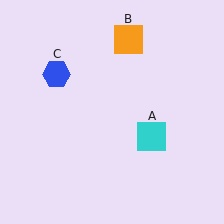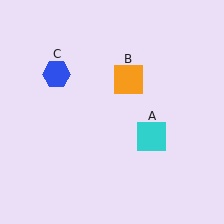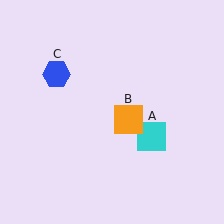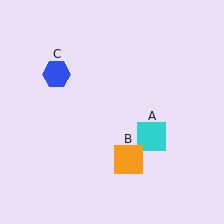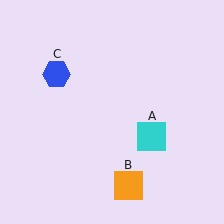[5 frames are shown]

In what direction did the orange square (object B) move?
The orange square (object B) moved down.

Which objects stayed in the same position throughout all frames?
Cyan square (object A) and blue hexagon (object C) remained stationary.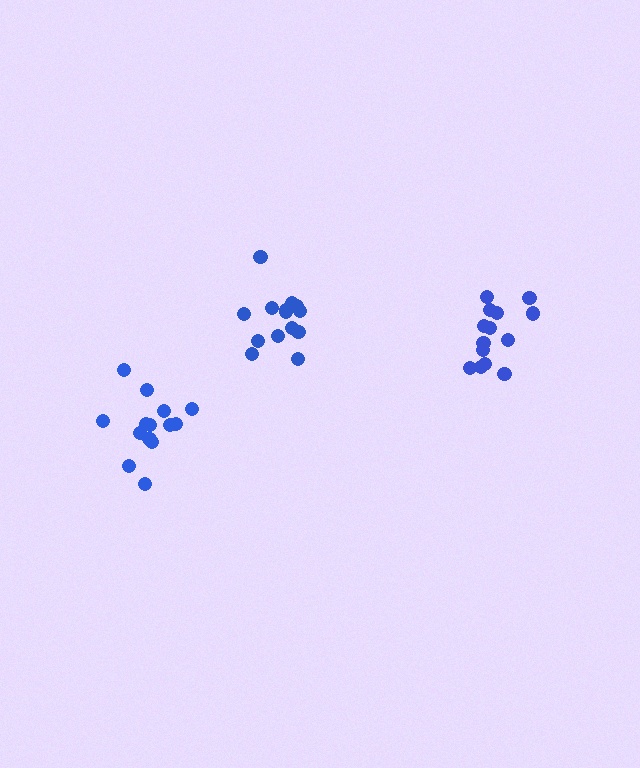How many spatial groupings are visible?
There are 3 spatial groupings.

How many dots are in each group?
Group 1: 14 dots, Group 2: 14 dots, Group 3: 14 dots (42 total).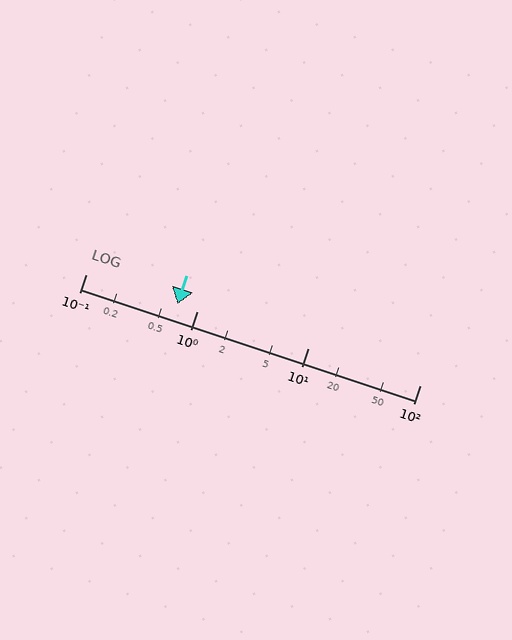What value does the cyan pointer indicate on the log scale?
The pointer indicates approximately 0.66.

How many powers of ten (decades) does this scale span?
The scale spans 3 decades, from 0.1 to 100.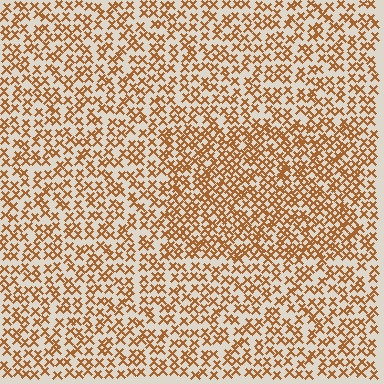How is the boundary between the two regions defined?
The boundary is defined by a change in element density (approximately 1.6x ratio). All elements are the same color, size, and shape.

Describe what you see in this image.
The image contains small brown elements arranged at two different densities. A rectangle-shaped region is visible where the elements are more densely packed than the surrounding area.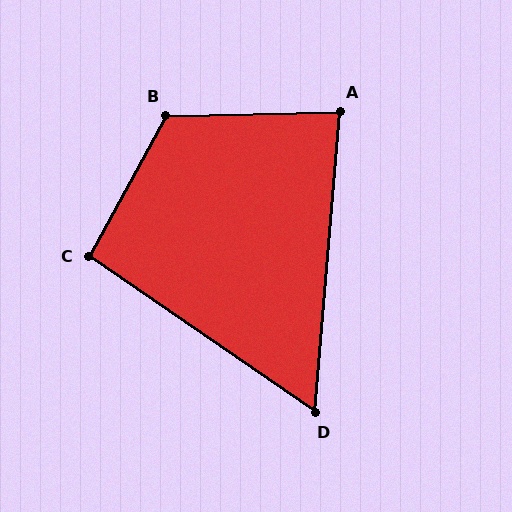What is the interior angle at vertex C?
Approximately 96 degrees (obtuse).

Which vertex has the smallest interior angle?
D, at approximately 60 degrees.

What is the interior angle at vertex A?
Approximately 84 degrees (acute).